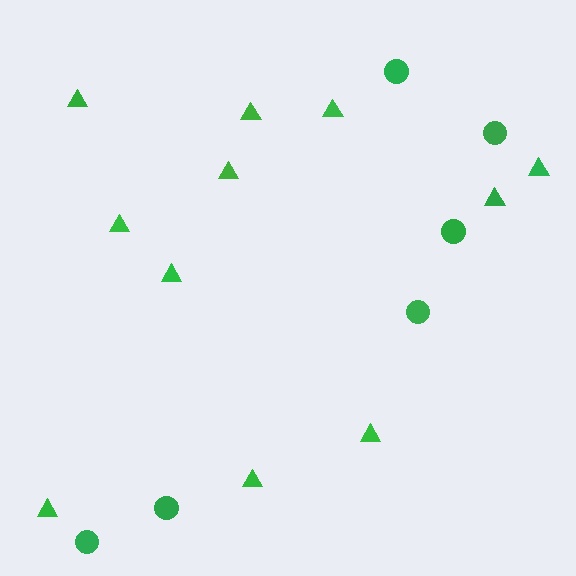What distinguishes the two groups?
There are 2 groups: one group of triangles (11) and one group of circles (6).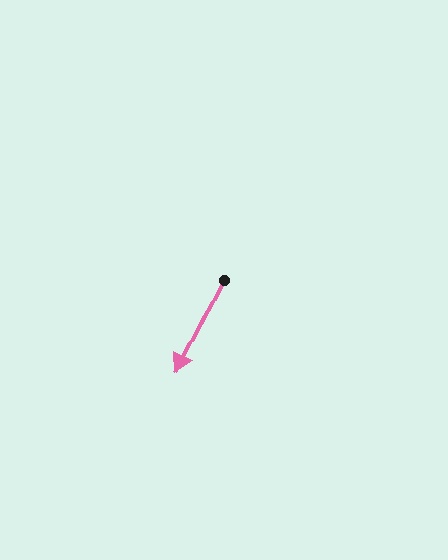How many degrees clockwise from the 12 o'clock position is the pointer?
Approximately 207 degrees.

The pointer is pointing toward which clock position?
Roughly 7 o'clock.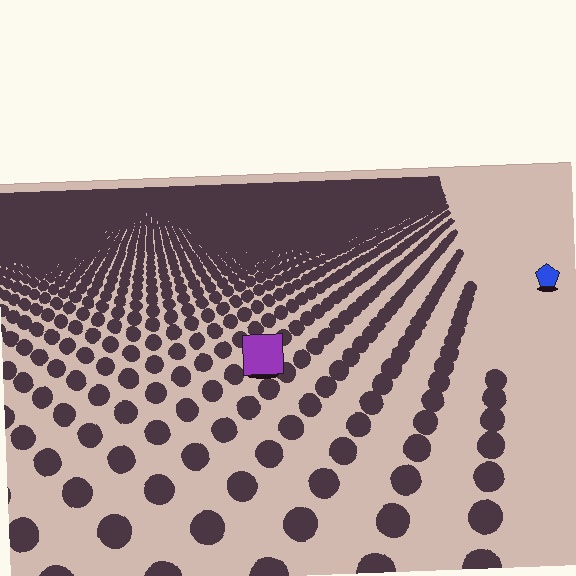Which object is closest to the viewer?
The purple square is closest. The texture marks near it are larger and more spread out.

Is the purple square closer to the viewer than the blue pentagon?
Yes. The purple square is closer — you can tell from the texture gradient: the ground texture is coarser near it.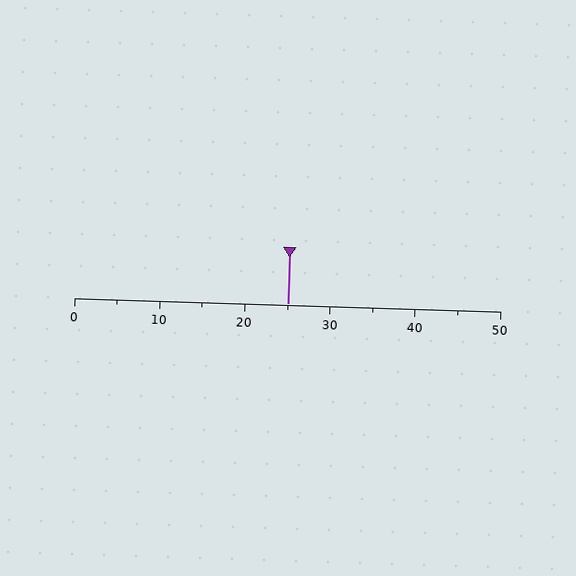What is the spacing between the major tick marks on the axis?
The major ticks are spaced 10 apart.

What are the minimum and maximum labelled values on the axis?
The axis runs from 0 to 50.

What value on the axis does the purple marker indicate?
The marker indicates approximately 25.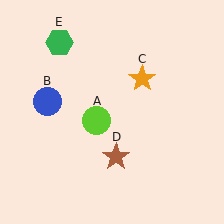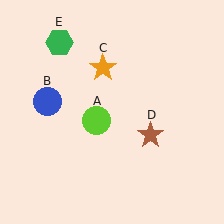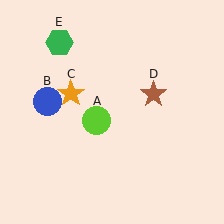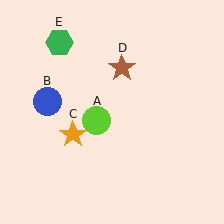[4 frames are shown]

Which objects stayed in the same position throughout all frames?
Lime circle (object A) and blue circle (object B) and green hexagon (object E) remained stationary.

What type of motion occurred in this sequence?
The orange star (object C), brown star (object D) rotated counterclockwise around the center of the scene.